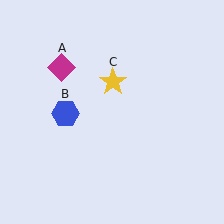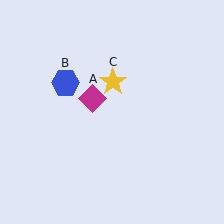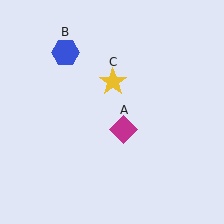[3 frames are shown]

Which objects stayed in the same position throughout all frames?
Yellow star (object C) remained stationary.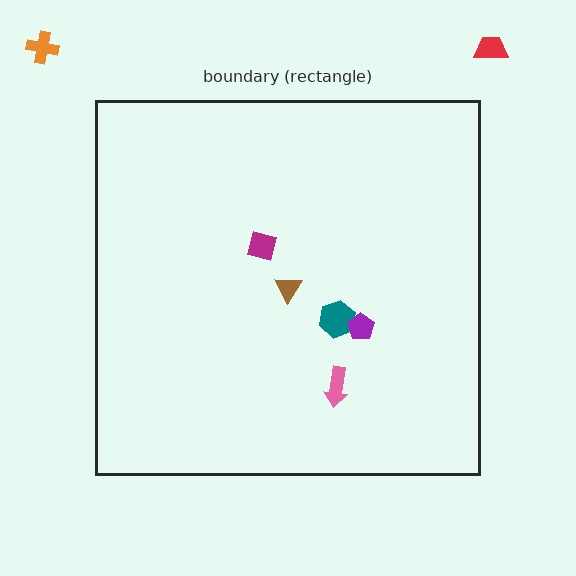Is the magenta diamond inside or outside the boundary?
Inside.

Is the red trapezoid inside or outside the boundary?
Outside.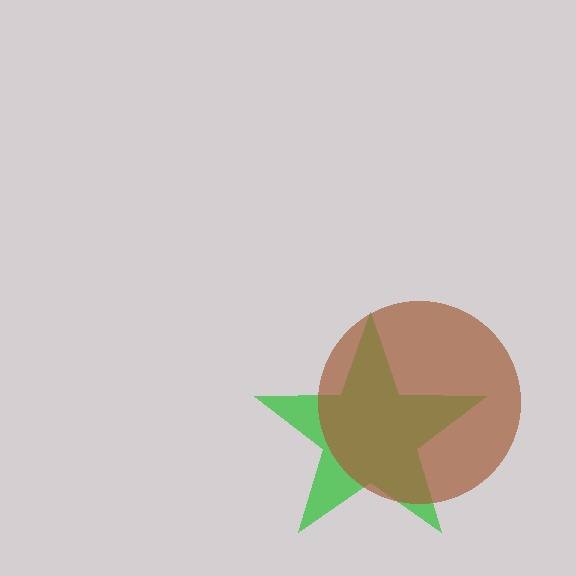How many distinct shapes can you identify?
There are 2 distinct shapes: a green star, a brown circle.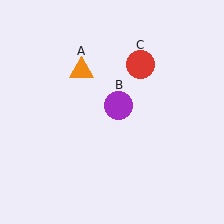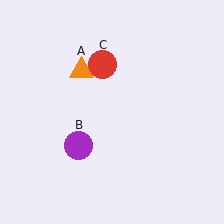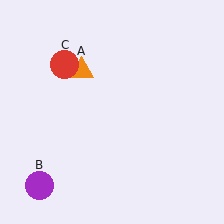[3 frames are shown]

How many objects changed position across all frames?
2 objects changed position: purple circle (object B), red circle (object C).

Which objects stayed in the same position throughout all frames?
Orange triangle (object A) remained stationary.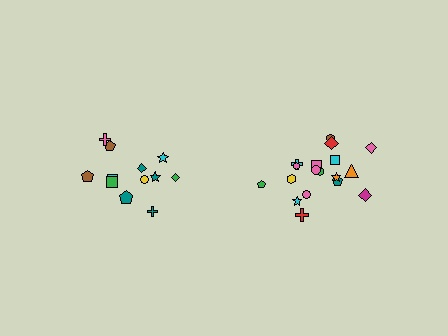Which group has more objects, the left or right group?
The right group.